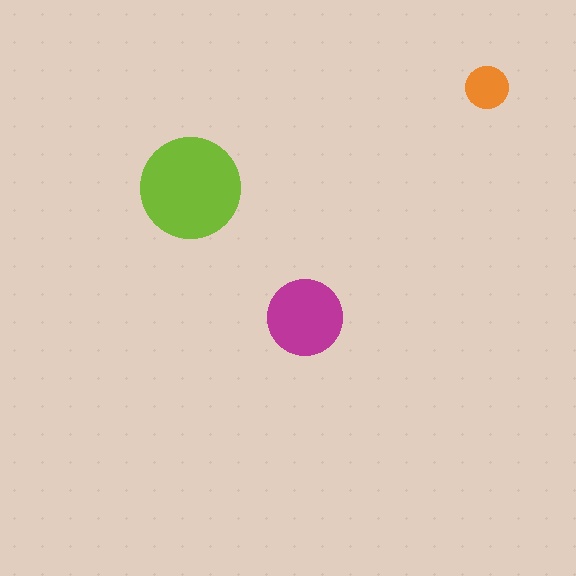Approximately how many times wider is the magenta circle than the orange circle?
About 2 times wider.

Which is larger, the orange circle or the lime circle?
The lime one.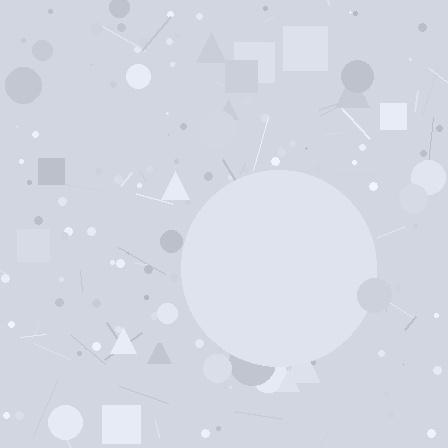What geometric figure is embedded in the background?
A circle is embedded in the background.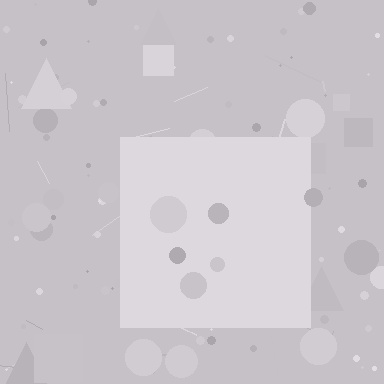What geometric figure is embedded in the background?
A square is embedded in the background.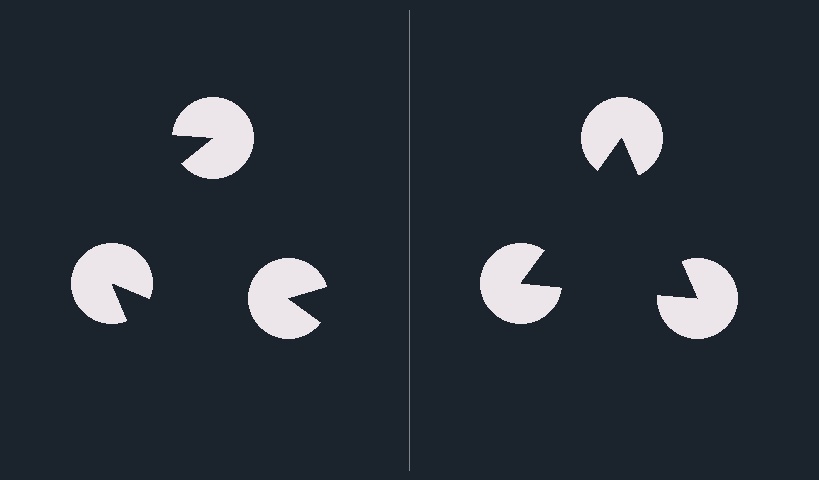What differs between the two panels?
The pac-man discs are positioned identically on both sides; only the wedge orientations differ. On the right they align to a triangle; on the left they are misaligned.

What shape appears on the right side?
An illusory triangle.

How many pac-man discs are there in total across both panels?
6 — 3 on each side.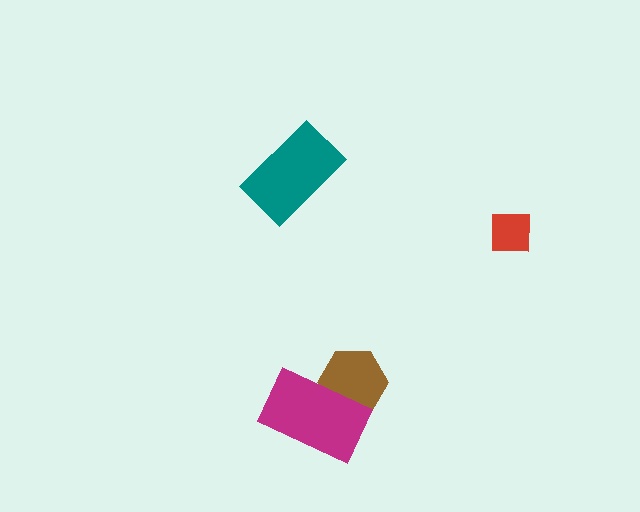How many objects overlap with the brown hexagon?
1 object overlaps with the brown hexagon.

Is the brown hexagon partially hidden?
Yes, it is partially covered by another shape.